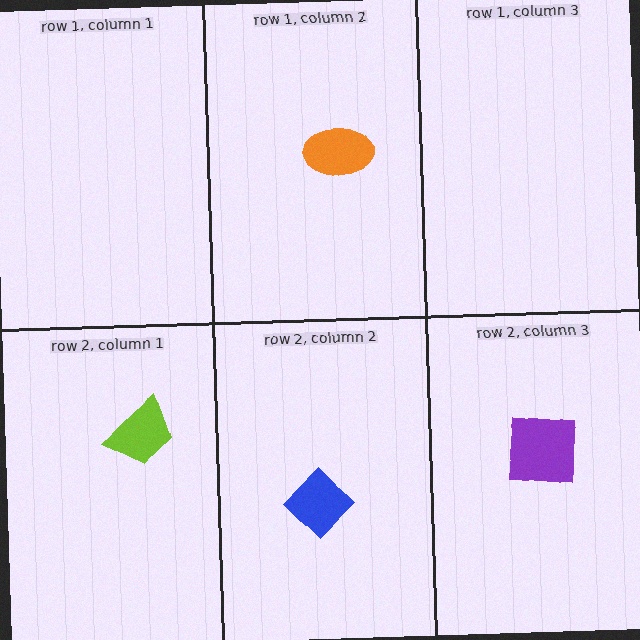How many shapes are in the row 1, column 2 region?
1.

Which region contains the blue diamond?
The row 2, column 2 region.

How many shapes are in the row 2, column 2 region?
1.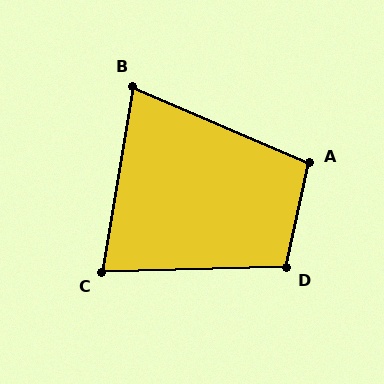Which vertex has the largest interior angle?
D, at approximately 104 degrees.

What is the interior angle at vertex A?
Approximately 101 degrees (obtuse).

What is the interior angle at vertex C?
Approximately 79 degrees (acute).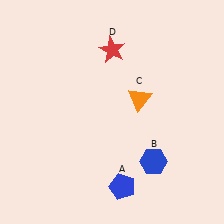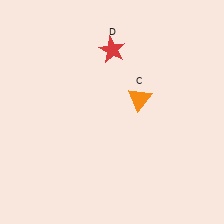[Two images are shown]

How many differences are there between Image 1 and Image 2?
There are 2 differences between the two images.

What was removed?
The blue pentagon (A), the blue hexagon (B) were removed in Image 2.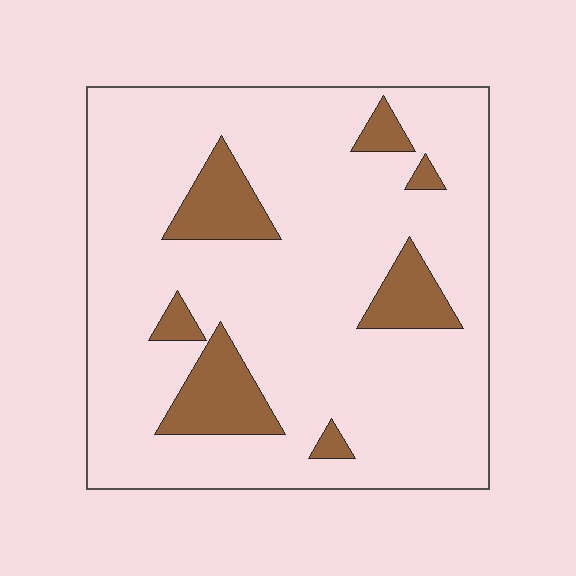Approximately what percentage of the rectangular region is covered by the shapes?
Approximately 15%.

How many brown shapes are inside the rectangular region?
7.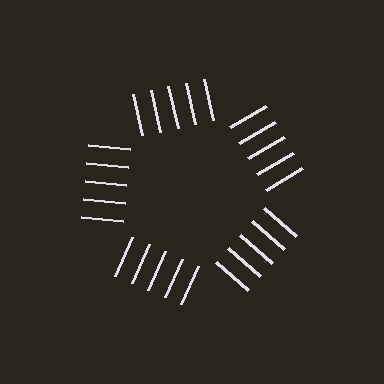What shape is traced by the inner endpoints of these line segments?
An illusory pentagon — the line segments terminate on its edges but no continuous stroke is drawn.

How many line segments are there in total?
25 — 5 along each of the 5 edges.